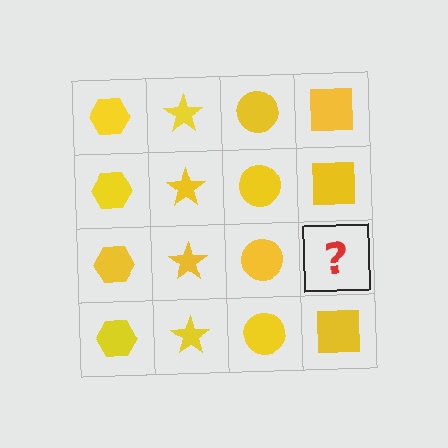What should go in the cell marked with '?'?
The missing cell should contain a yellow square.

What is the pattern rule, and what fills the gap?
The rule is that each column has a consistent shape. The gap should be filled with a yellow square.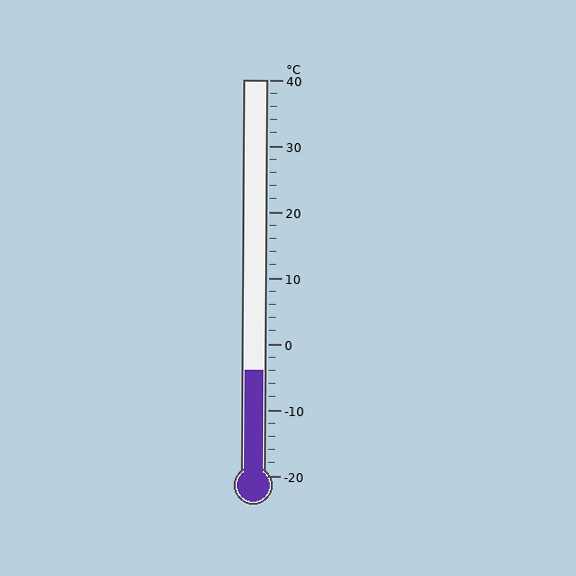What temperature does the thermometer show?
The thermometer shows approximately -4°C.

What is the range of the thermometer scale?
The thermometer scale ranges from -20°C to 40°C.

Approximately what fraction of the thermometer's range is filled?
The thermometer is filled to approximately 25% of its range.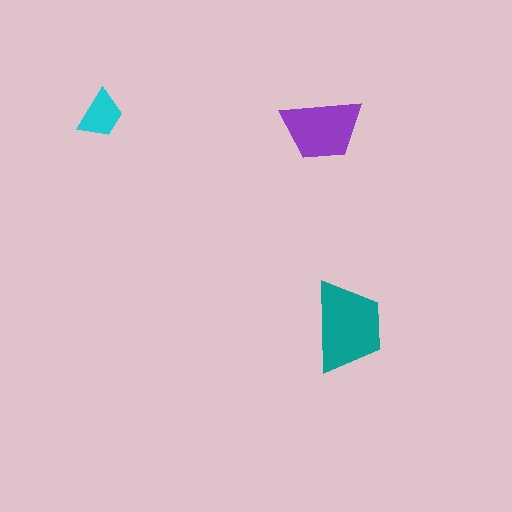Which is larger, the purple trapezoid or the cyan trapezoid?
The purple one.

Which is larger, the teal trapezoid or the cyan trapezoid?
The teal one.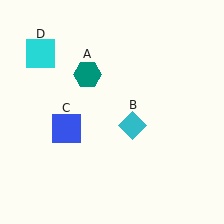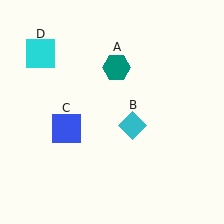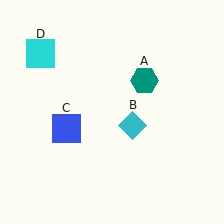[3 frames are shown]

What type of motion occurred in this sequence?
The teal hexagon (object A) rotated clockwise around the center of the scene.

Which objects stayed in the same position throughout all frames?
Cyan diamond (object B) and blue square (object C) and cyan square (object D) remained stationary.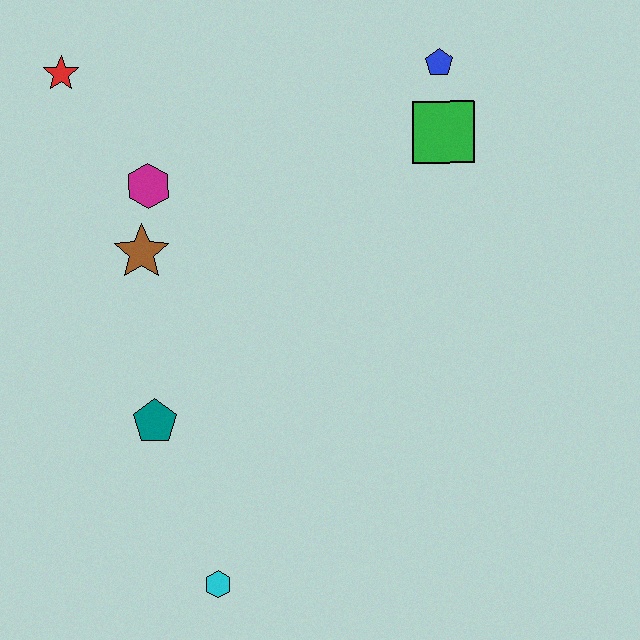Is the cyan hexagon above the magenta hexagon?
No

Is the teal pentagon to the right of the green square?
No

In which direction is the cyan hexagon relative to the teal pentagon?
The cyan hexagon is below the teal pentagon.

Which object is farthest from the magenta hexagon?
The cyan hexagon is farthest from the magenta hexagon.